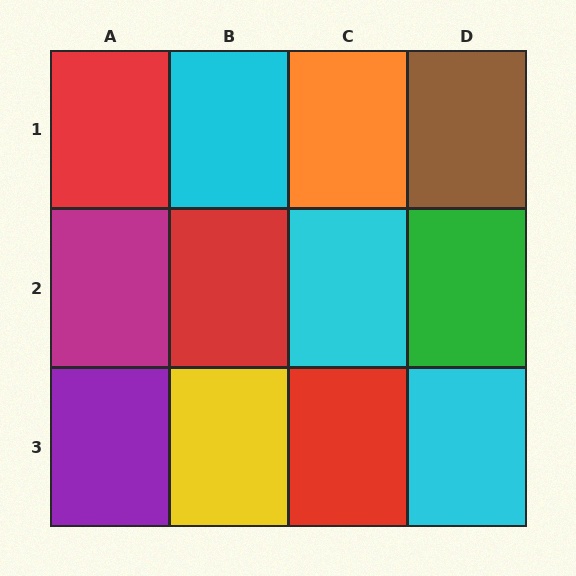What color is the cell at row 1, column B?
Cyan.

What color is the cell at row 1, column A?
Red.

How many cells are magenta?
1 cell is magenta.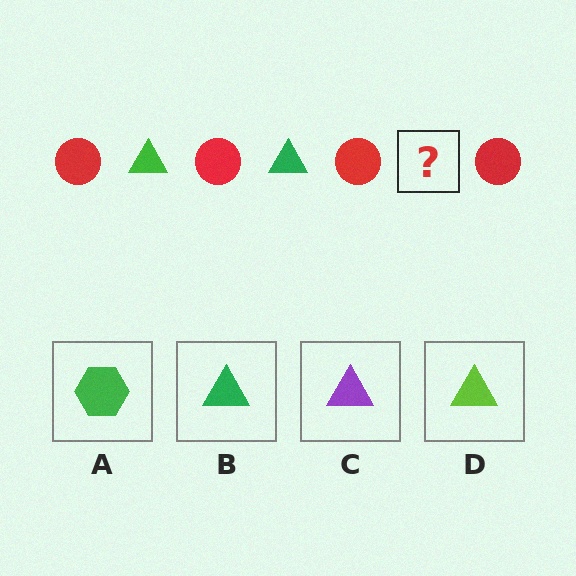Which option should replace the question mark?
Option B.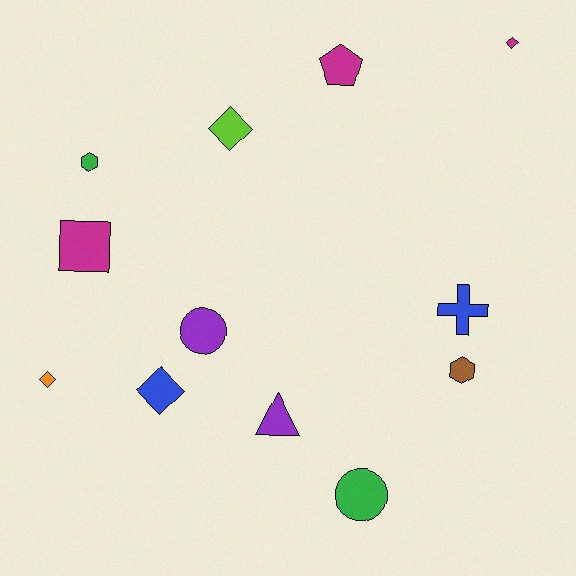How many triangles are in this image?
There is 1 triangle.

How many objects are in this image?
There are 12 objects.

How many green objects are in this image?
There are 2 green objects.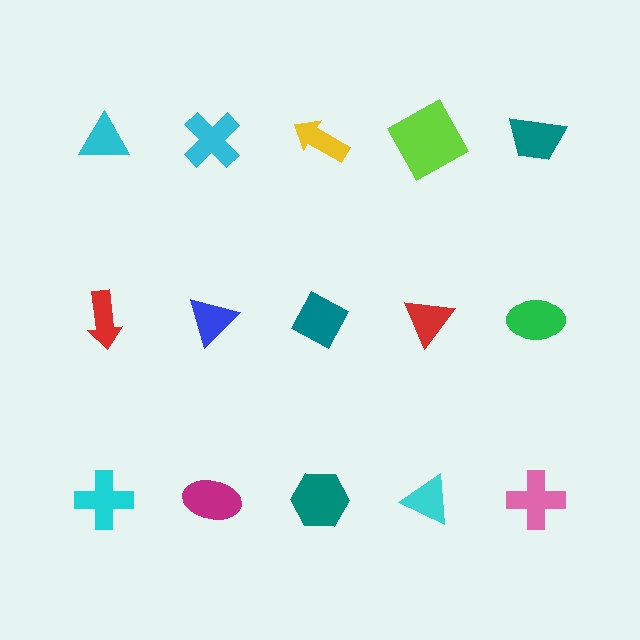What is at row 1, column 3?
A yellow arrow.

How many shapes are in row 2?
5 shapes.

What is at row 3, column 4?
A cyan triangle.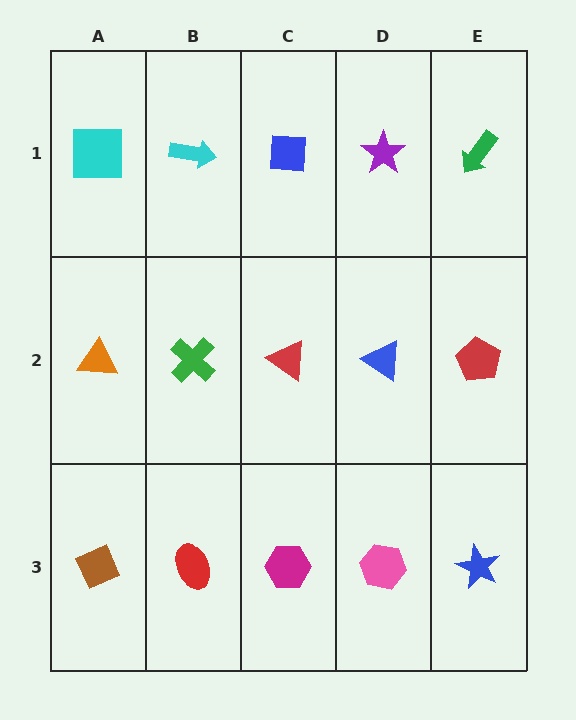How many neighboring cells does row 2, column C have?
4.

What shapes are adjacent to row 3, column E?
A red pentagon (row 2, column E), a pink hexagon (row 3, column D).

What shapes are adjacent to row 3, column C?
A red triangle (row 2, column C), a red ellipse (row 3, column B), a pink hexagon (row 3, column D).